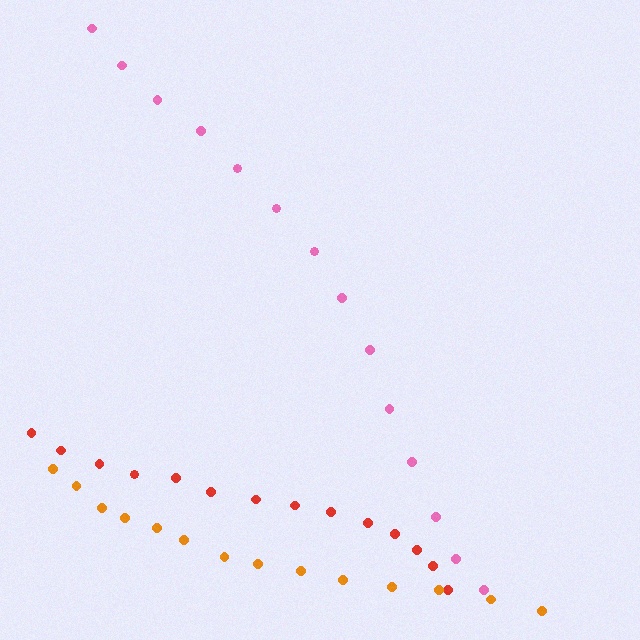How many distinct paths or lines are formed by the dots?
There are 3 distinct paths.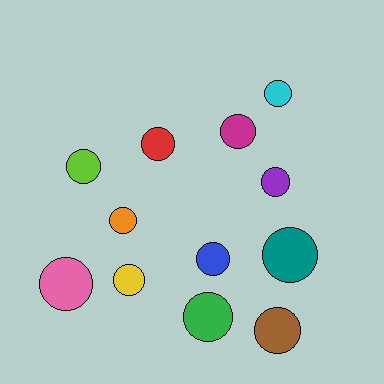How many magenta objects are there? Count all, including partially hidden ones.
There is 1 magenta object.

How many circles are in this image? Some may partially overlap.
There are 12 circles.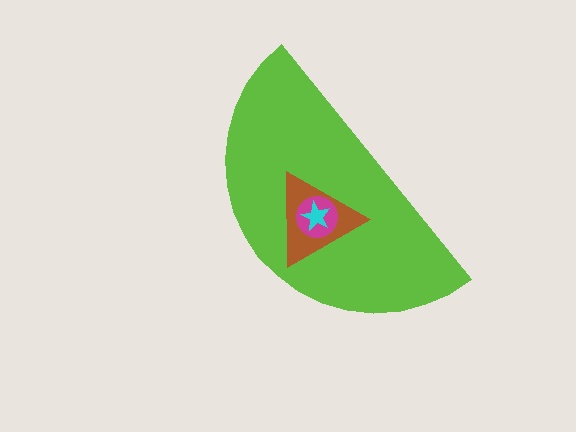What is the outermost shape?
The lime semicircle.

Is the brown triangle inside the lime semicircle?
Yes.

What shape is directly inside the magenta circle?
The cyan star.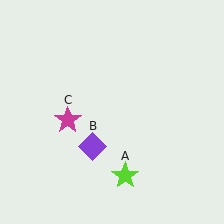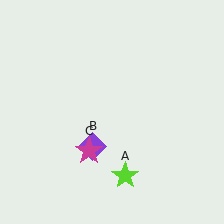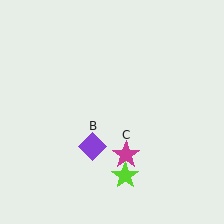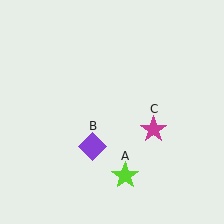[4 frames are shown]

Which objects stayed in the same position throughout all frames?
Lime star (object A) and purple diamond (object B) remained stationary.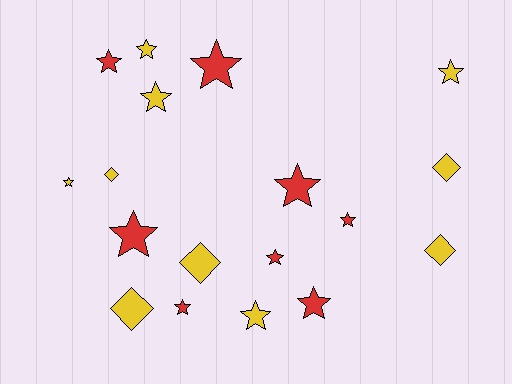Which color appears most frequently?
Yellow, with 10 objects.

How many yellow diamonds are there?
There are 5 yellow diamonds.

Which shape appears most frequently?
Star, with 13 objects.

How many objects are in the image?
There are 18 objects.